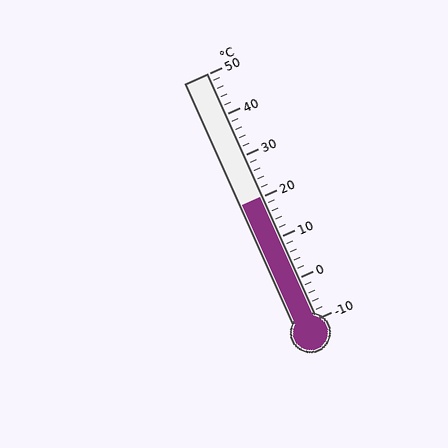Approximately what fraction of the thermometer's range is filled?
The thermometer is filled to approximately 50% of its range.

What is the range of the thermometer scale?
The thermometer scale ranges from -10°C to 50°C.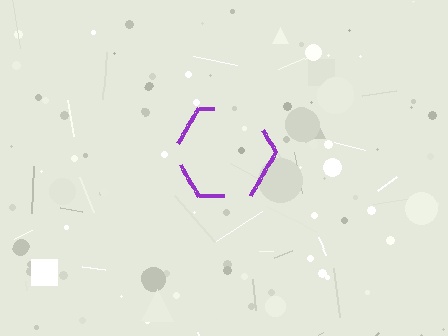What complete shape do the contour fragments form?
The contour fragments form a hexagon.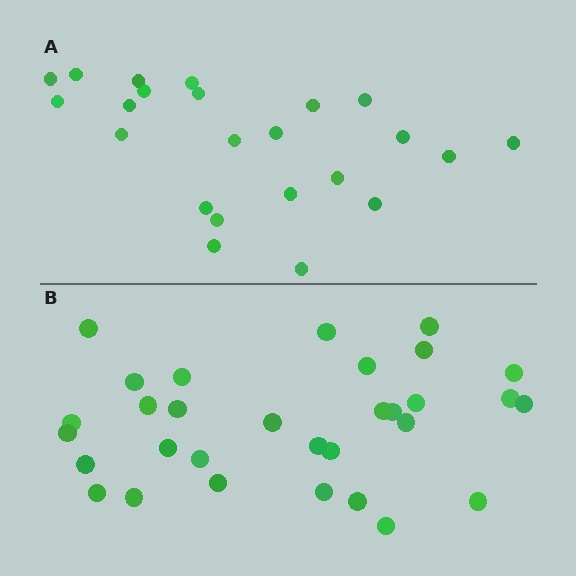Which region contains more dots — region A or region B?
Region B (the bottom region) has more dots.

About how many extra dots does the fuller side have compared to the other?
Region B has roughly 8 or so more dots than region A.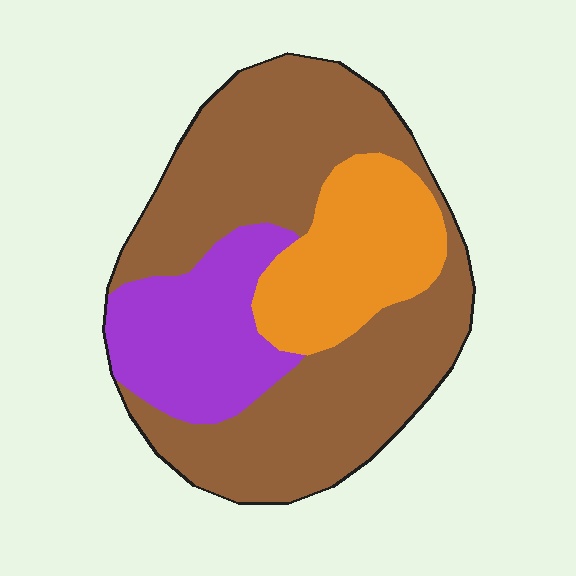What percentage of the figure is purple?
Purple covers roughly 20% of the figure.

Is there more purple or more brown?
Brown.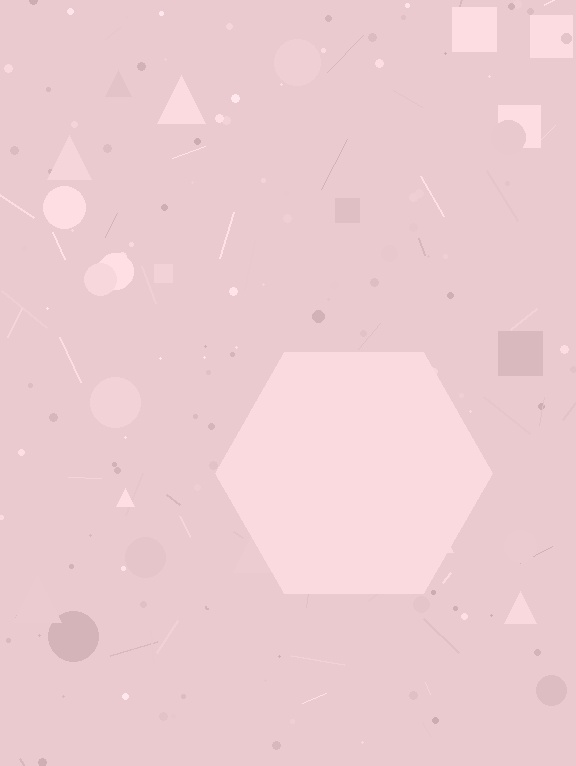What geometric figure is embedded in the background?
A hexagon is embedded in the background.